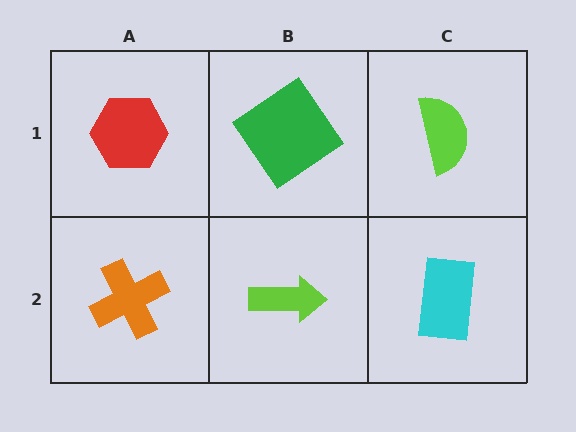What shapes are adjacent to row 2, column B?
A green diamond (row 1, column B), an orange cross (row 2, column A), a cyan rectangle (row 2, column C).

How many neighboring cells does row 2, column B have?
3.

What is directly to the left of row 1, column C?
A green diamond.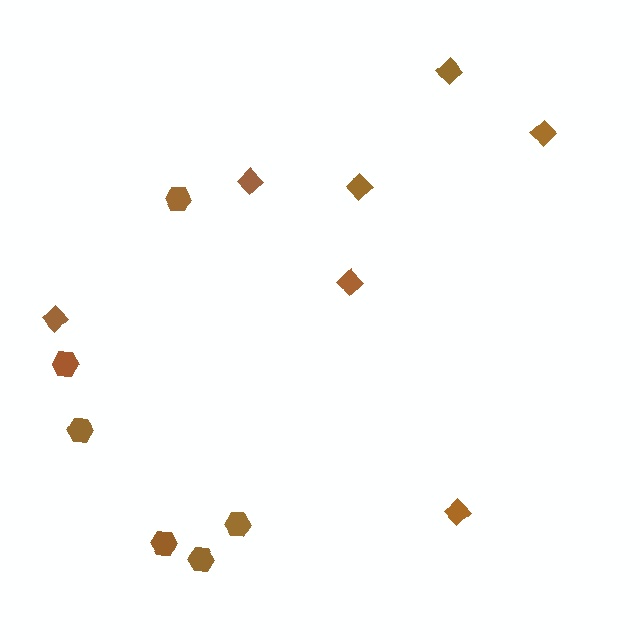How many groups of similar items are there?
There are 2 groups: one group of hexagons (6) and one group of diamonds (7).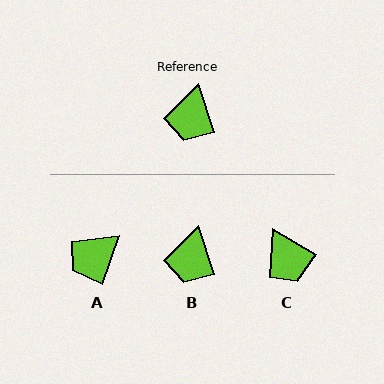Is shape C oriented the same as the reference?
No, it is off by about 40 degrees.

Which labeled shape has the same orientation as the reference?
B.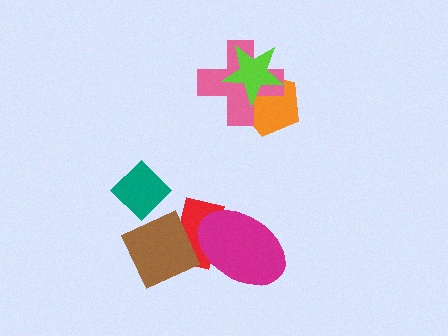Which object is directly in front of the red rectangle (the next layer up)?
The magenta ellipse is directly in front of the red rectangle.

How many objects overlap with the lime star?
2 objects overlap with the lime star.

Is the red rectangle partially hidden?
Yes, it is partially covered by another shape.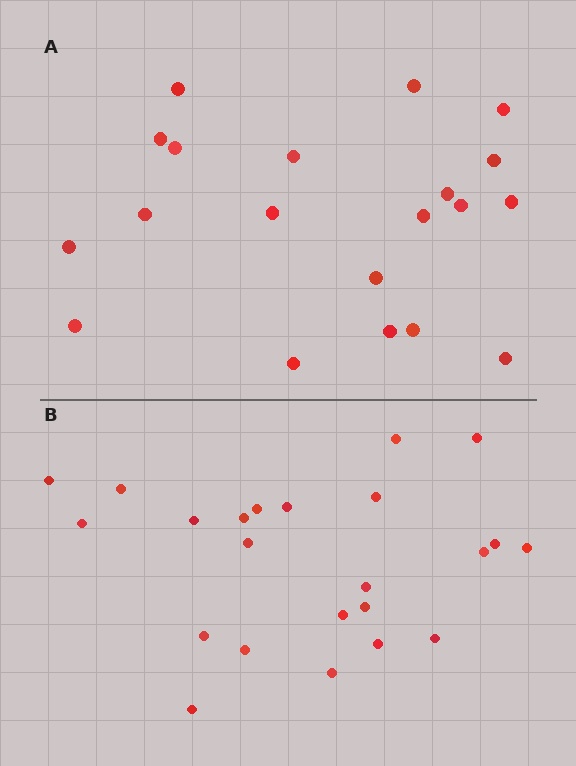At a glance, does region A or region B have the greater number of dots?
Region B (the bottom region) has more dots.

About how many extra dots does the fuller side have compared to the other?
Region B has just a few more — roughly 2 or 3 more dots than region A.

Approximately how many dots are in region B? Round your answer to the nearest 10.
About 20 dots. (The exact count is 23, which rounds to 20.)